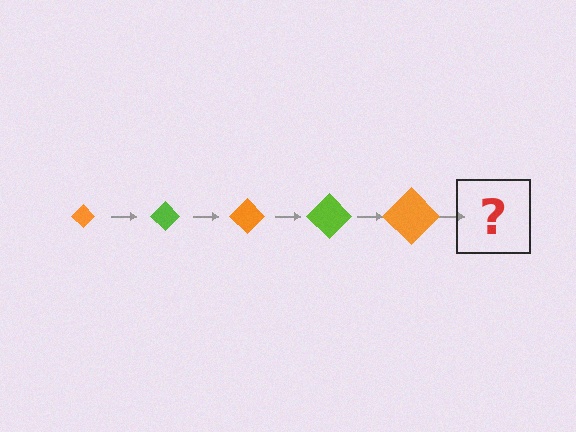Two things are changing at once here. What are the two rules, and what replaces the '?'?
The two rules are that the diamond grows larger each step and the color cycles through orange and lime. The '?' should be a lime diamond, larger than the previous one.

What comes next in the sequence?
The next element should be a lime diamond, larger than the previous one.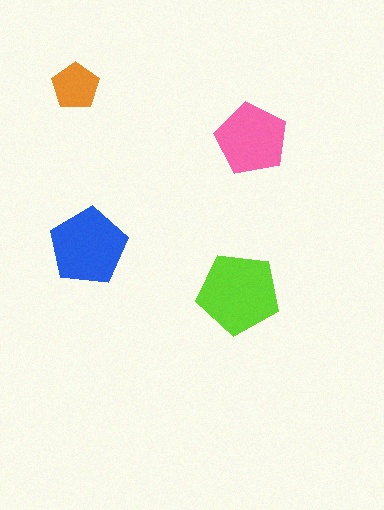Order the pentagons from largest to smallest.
the lime one, the blue one, the pink one, the orange one.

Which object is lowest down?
The lime pentagon is bottommost.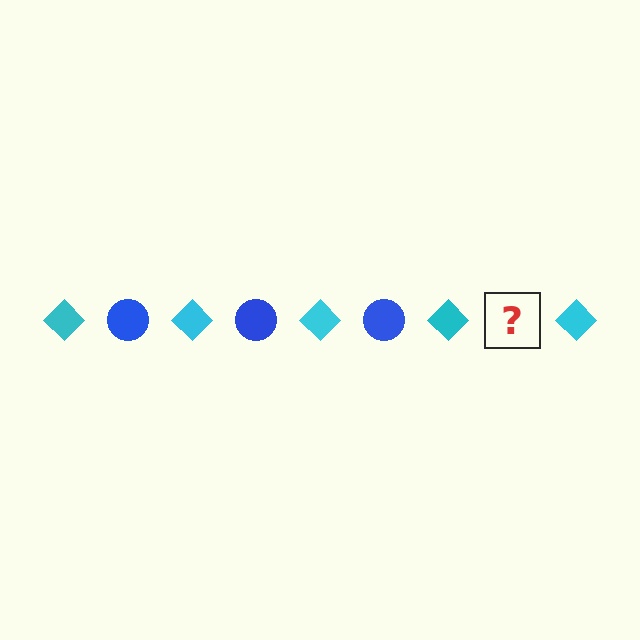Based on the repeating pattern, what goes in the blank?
The blank should be a blue circle.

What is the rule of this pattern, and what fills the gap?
The rule is that the pattern alternates between cyan diamond and blue circle. The gap should be filled with a blue circle.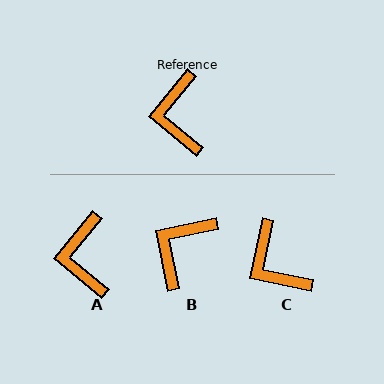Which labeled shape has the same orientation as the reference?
A.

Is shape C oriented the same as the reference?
No, it is off by about 28 degrees.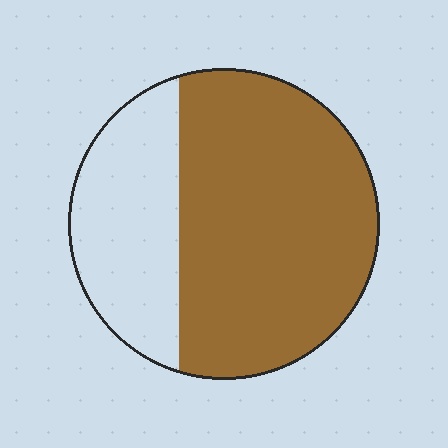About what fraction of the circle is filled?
About two thirds (2/3).